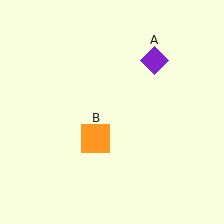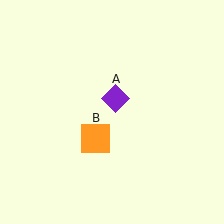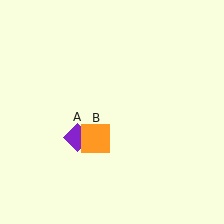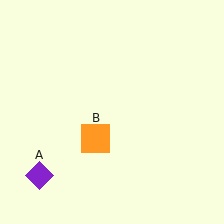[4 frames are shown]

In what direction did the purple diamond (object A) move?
The purple diamond (object A) moved down and to the left.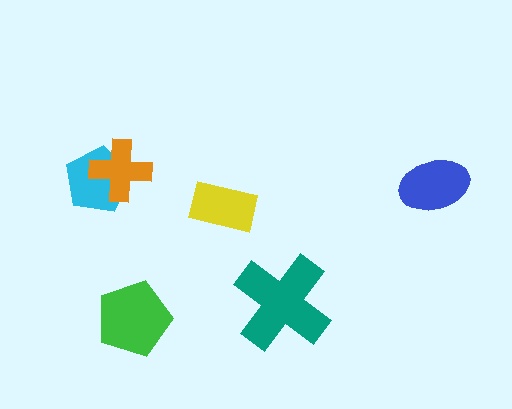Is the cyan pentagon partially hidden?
Yes, it is partially covered by another shape.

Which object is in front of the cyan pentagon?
The orange cross is in front of the cyan pentagon.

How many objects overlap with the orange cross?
1 object overlaps with the orange cross.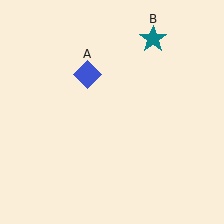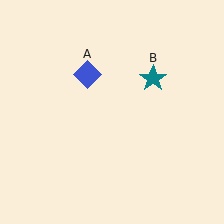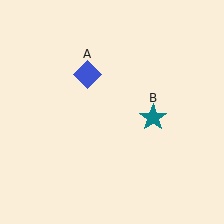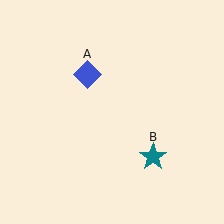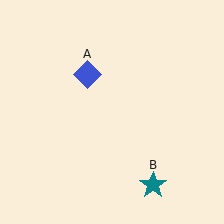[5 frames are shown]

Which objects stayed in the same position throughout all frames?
Blue diamond (object A) remained stationary.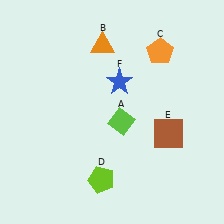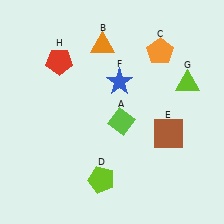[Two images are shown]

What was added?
A lime triangle (G), a red pentagon (H) were added in Image 2.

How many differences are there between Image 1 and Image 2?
There are 2 differences between the two images.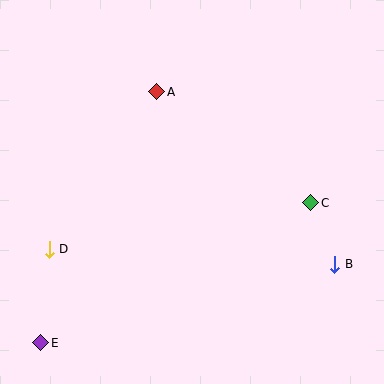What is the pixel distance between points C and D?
The distance between C and D is 265 pixels.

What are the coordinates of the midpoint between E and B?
The midpoint between E and B is at (188, 303).